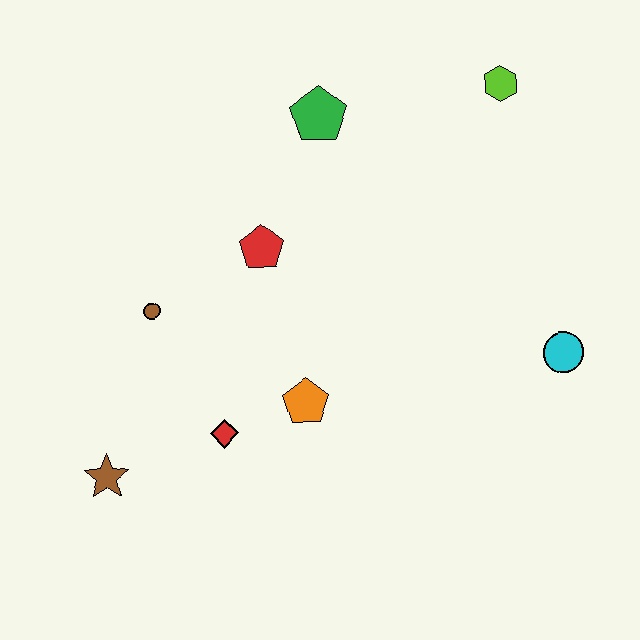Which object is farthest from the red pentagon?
The cyan circle is farthest from the red pentagon.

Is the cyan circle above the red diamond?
Yes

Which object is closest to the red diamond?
The orange pentagon is closest to the red diamond.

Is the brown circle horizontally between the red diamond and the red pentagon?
No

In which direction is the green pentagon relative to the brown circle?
The green pentagon is above the brown circle.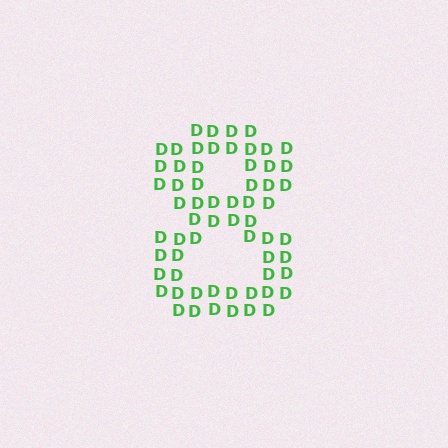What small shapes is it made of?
It is made of small letter D's.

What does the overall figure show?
The overall figure shows the digit 8.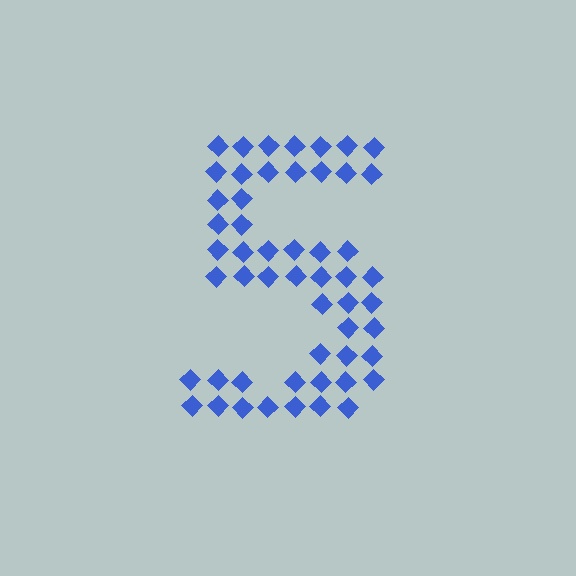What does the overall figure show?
The overall figure shows the digit 5.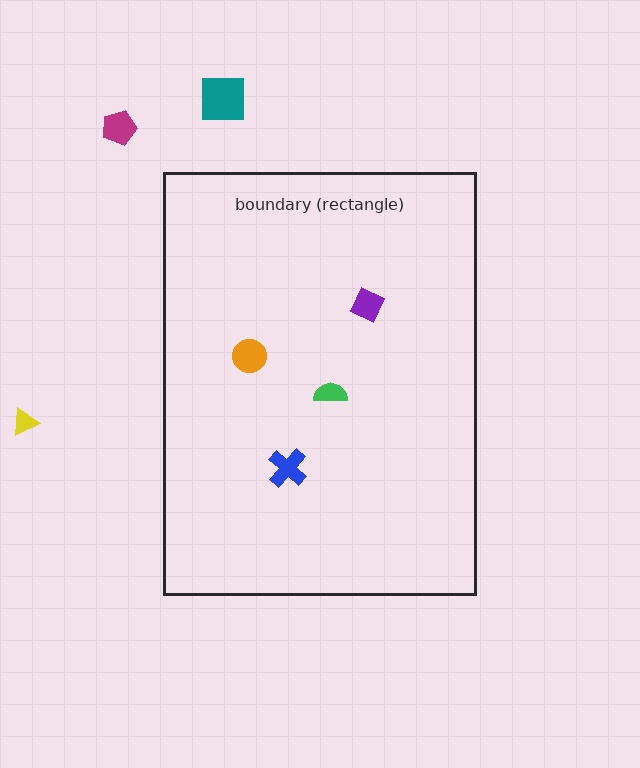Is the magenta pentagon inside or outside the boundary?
Outside.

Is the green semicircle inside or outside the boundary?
Inside.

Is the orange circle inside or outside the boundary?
Inside.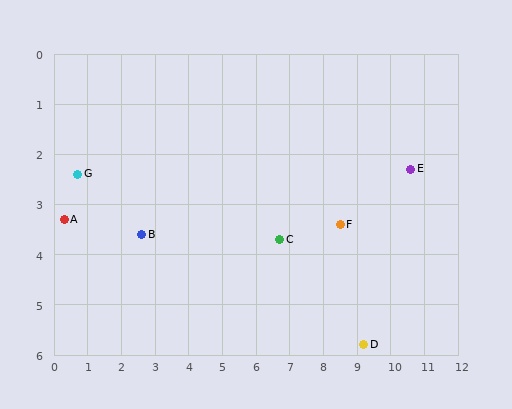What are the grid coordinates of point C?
Point C is at approximately (6.7, 3.7).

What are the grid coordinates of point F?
Point F is at approximately (8.5, 3.4).